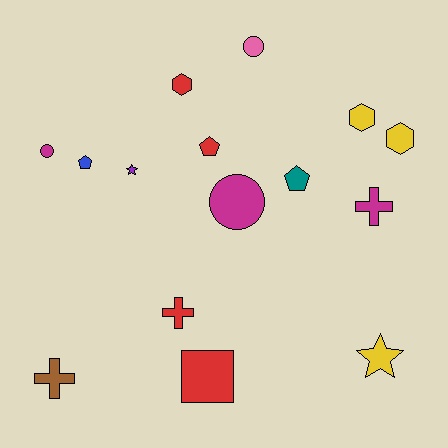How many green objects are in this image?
There are no green objects.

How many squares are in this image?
There is 1 square.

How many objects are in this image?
There are 15 objects.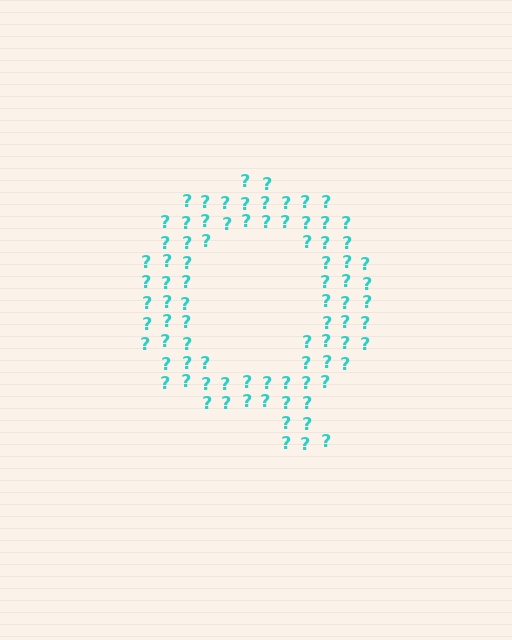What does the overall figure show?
The overall figure shows the letter Q.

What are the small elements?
The small elements are question marks.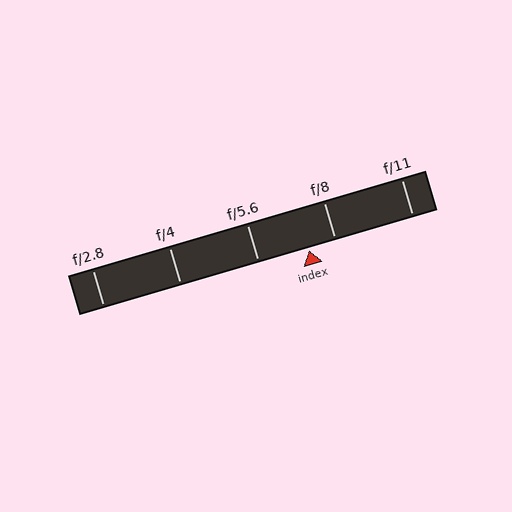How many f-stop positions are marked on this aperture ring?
There are 5 f-stop positions marked.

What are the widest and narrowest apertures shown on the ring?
The widest aperture shown is f/2.8 and the narrowest is f/11.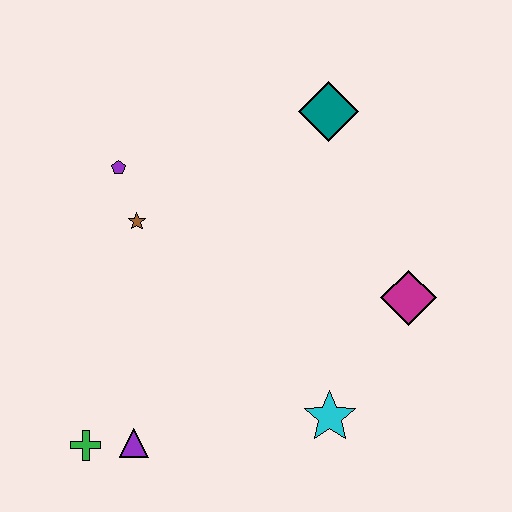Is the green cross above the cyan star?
No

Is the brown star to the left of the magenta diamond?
Yes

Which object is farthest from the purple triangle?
The teal diamond is farthest from the purple triangle.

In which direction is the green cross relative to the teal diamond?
The green cross is below the teal diamond.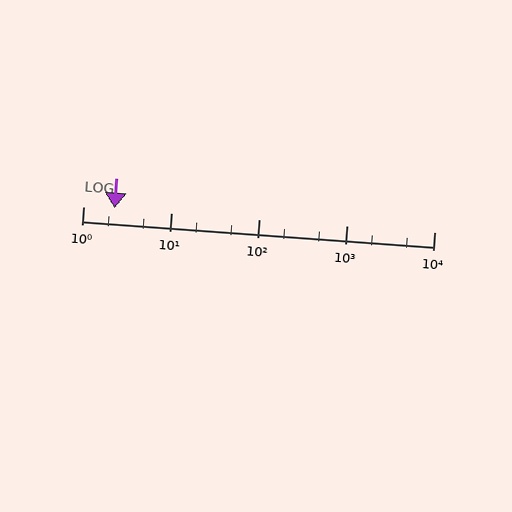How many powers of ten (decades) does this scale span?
The scale spans 4 decades, from 1 to 10000.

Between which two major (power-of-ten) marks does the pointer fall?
The pointer is between 1 and 10.